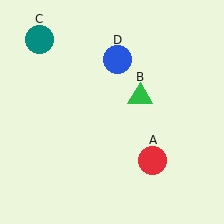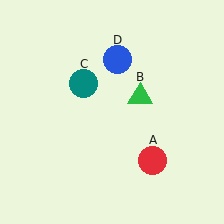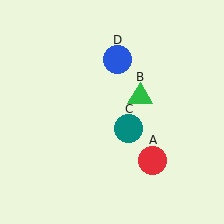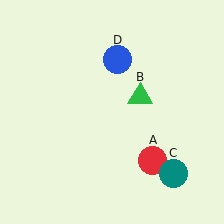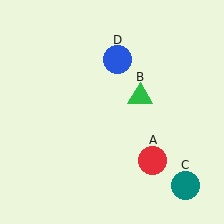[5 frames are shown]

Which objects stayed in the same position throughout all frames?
Red circle (object A) and green triangle (object B) and blue circle (object D) remained stationary.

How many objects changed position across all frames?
1 object changed position: teal circle (object C).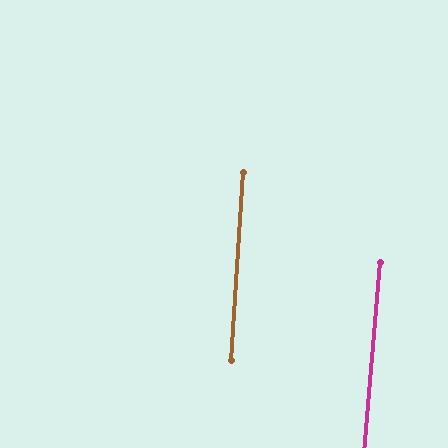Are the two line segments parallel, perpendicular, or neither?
Parallel — their directions differ by only 1.4°.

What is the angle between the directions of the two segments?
Approximately 1 degree.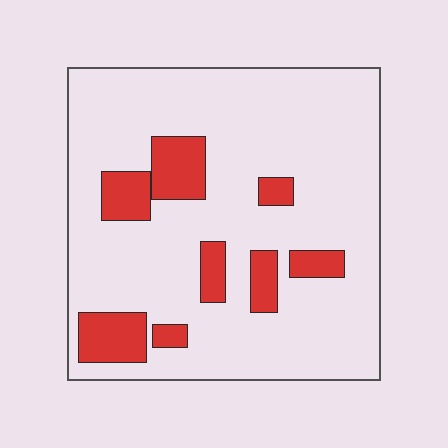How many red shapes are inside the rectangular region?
8.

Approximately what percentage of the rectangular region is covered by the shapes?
Approximately 15%.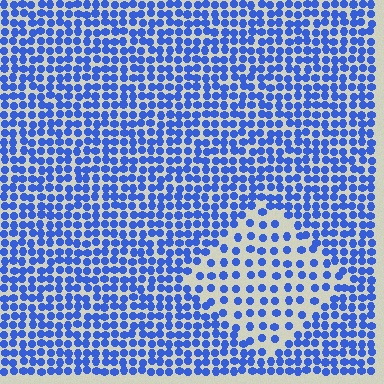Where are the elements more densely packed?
The elements are more densely packed outside the diamond boundary.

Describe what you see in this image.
The image contains small blue elements arranged at two different densities. A diamond-shaped region is visible where the elements are less densely packed than the surrounding area.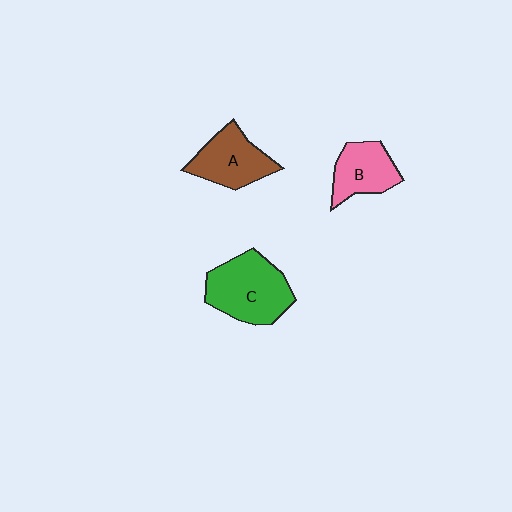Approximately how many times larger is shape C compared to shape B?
Approximately 1.5 times.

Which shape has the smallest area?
Shape B (pink).